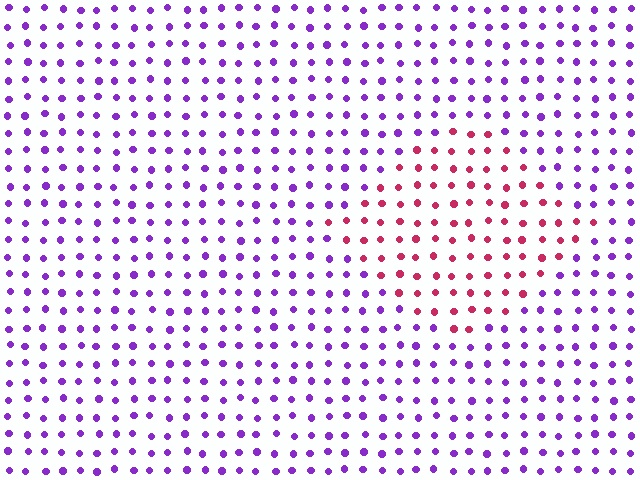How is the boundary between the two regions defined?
The boundary is defined purely by a slight shift in hue (about 63 degrees). Spacing, size, and orientation are identical on both sides.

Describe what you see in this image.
The image is filled with small purple elements in a uniform arrangement. A diamond-shaped region is visible where the elements are tinted to a slightly different hue, forming a subtle color boundary.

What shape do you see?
I see a diamond.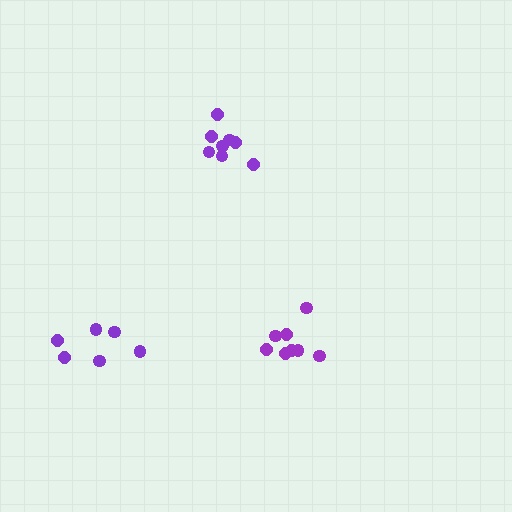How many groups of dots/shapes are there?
There are 3 groups.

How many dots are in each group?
Group 1: 8 dots, Group 2: 6 dots, Group 3: 8 dots (22 total).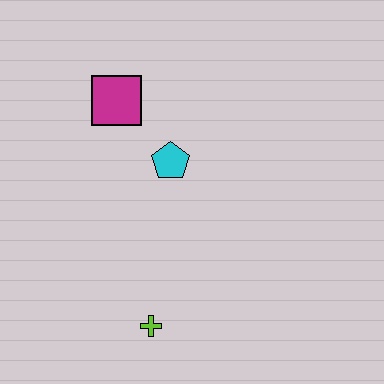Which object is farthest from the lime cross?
The magenta square is farthest from the lime cross.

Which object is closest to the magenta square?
The cyan pentagon is closest to the magenta square.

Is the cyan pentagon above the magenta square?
No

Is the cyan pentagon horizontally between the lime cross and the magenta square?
No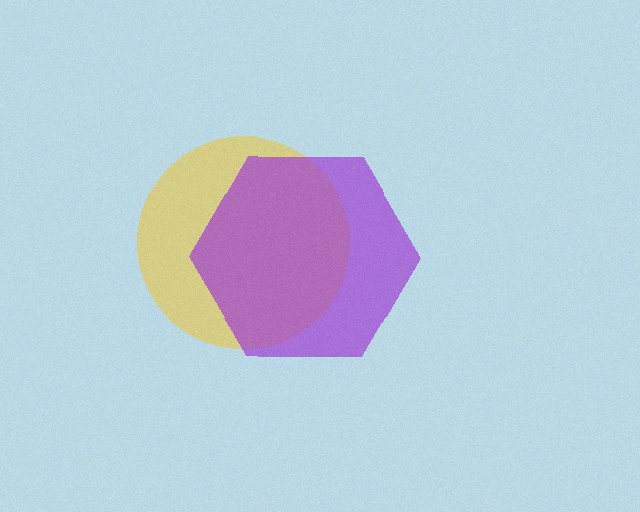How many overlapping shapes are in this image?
There are 2 overlapping shapes in the image.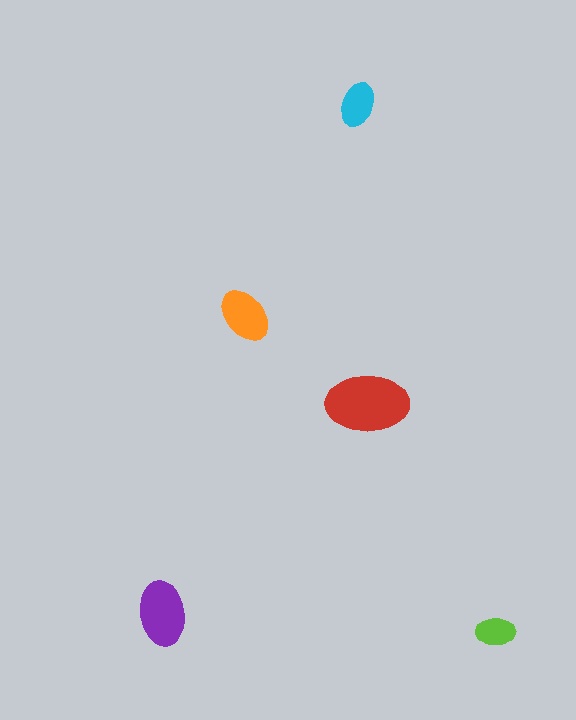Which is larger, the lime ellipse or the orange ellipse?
The orange one.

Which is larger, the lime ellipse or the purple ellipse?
The purple one.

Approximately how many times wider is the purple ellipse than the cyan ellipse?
About 1.5 times wider.